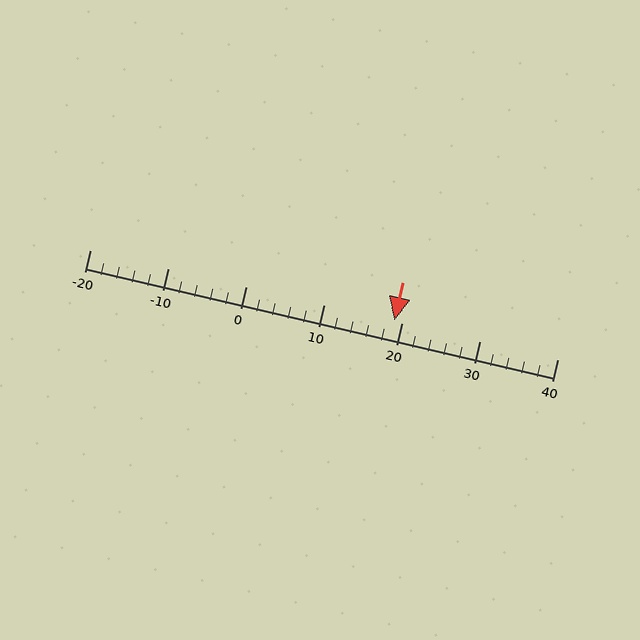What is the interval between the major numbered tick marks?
The major tick marks are spaced 10 units apart.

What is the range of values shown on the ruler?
The ruler shows values from -20 to 40.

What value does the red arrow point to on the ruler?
The red arrow points to approximately 19.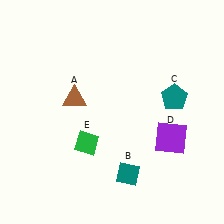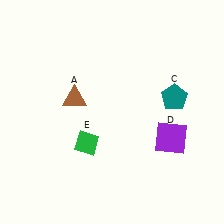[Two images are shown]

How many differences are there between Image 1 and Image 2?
There is 1 difference between the two images.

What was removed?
The teal diamond (B) was removed in Image 2.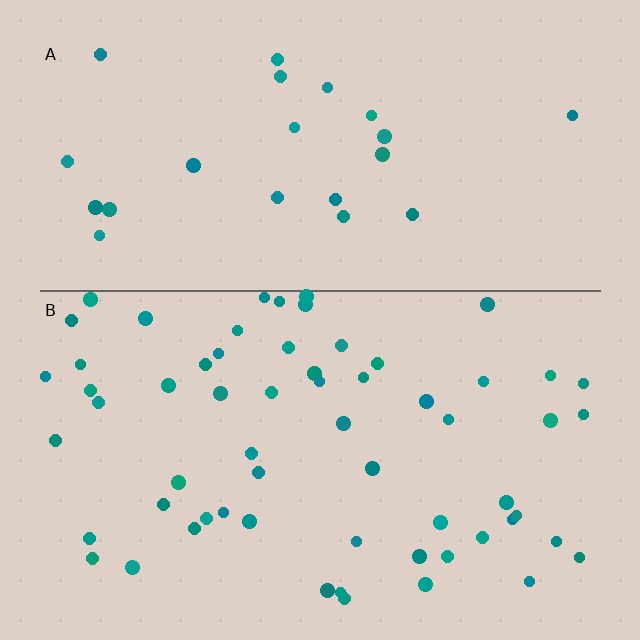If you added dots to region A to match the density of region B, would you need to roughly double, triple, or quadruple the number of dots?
Approximately triple.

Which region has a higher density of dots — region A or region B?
B (the bottom).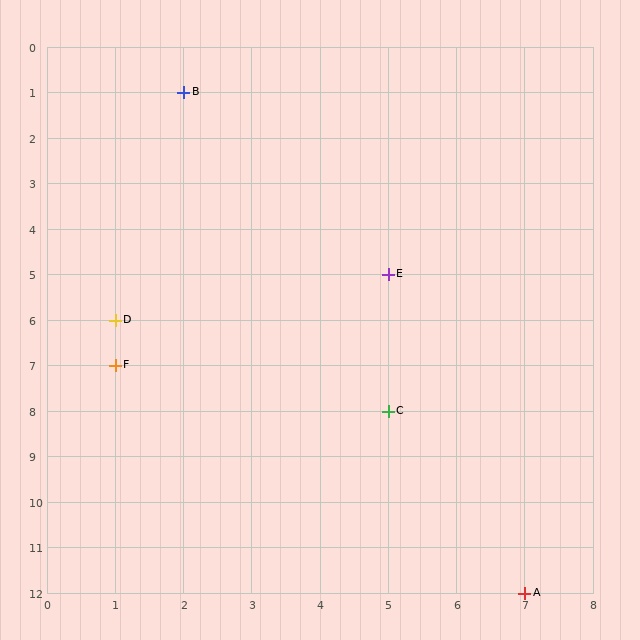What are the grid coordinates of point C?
Point C is at grid coordinates (5, 8).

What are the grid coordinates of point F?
Point F is at grid coordinates (1, 7).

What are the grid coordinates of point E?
Point E is at grid coordinates (5, 5).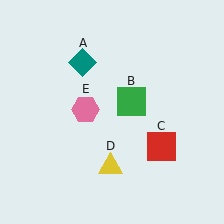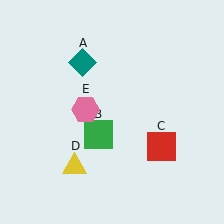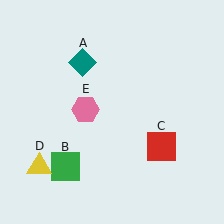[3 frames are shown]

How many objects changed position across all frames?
2 objects changed position: green square (object B), yellow triangle (object D).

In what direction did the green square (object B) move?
The green square (object B) moved down and to the left.